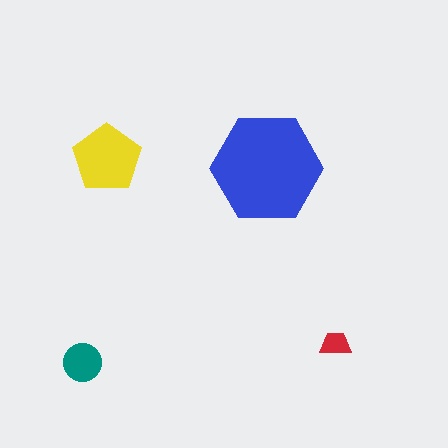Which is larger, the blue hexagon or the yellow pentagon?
The blue hexagon.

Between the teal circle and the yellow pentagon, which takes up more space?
The yellow pentagon.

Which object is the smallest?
The red trapezoid.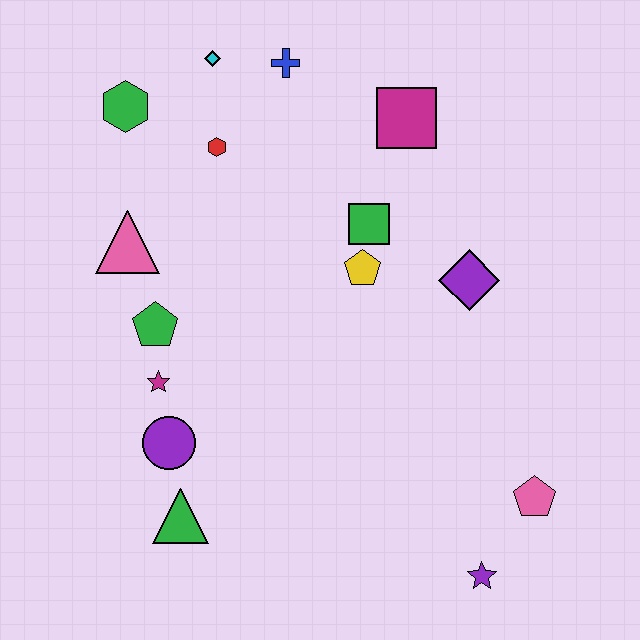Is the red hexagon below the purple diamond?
No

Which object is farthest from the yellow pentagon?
The purple star is farthest from the yellow pentagon.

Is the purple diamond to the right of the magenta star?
Yes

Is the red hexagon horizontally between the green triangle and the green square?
Yes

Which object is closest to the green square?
The yellow pentagon is closest to the green square.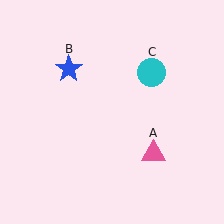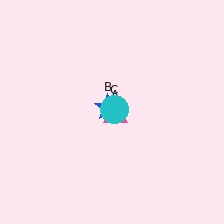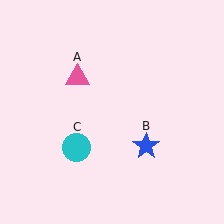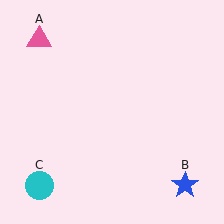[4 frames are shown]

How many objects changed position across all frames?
3 objects changed position: pink triangle (object A), blue star (object B), cyan circle (object C).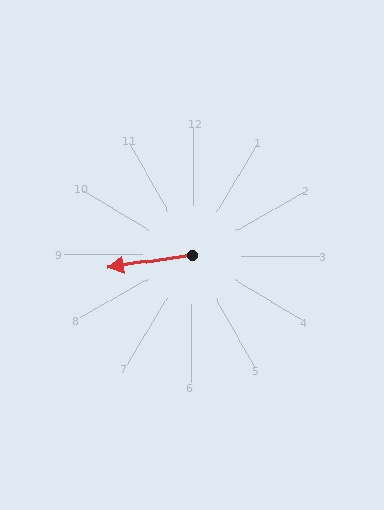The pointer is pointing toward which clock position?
Roughly 9 o'clock.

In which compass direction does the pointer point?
West.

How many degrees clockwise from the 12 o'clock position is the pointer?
Approximately 261 degrees.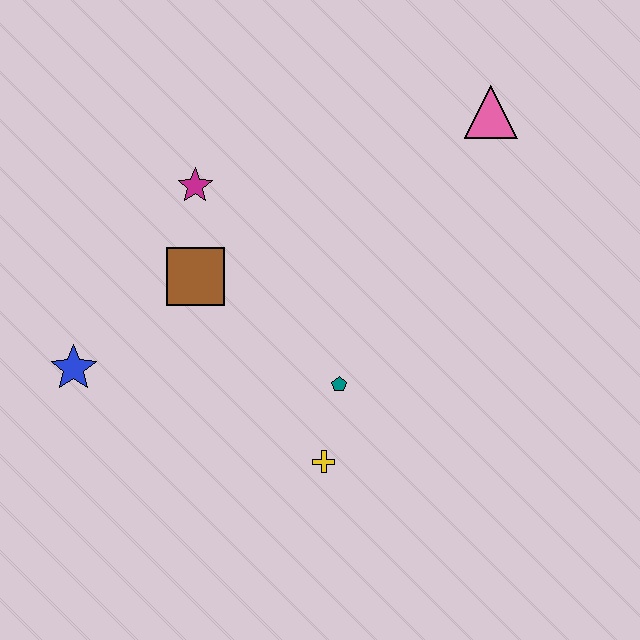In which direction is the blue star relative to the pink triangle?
The blue star is to the left of the pink triangle.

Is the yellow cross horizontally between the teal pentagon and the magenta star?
Yes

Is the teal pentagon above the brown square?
No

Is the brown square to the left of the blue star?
No